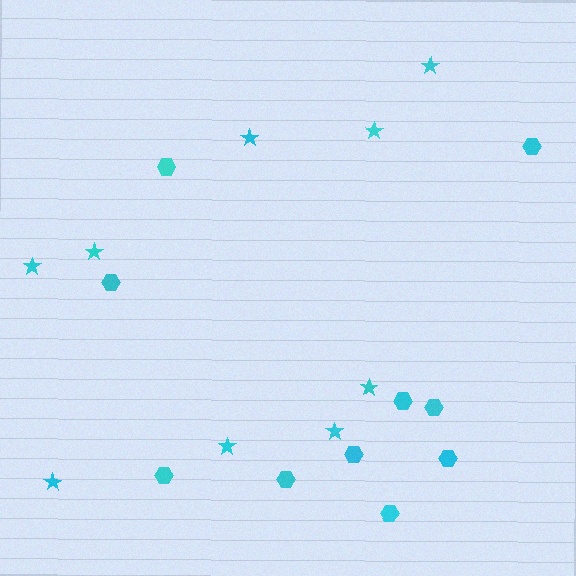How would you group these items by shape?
There are 2 groups: one group of hexagons (10) and one group of stars (9).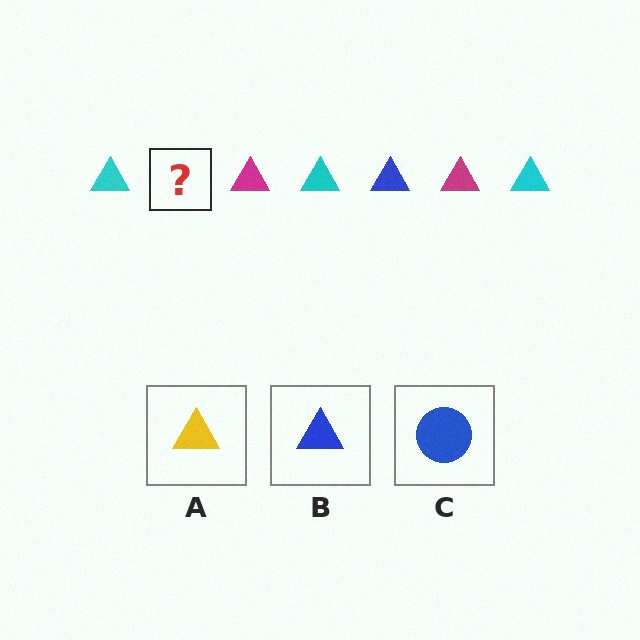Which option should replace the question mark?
Option B.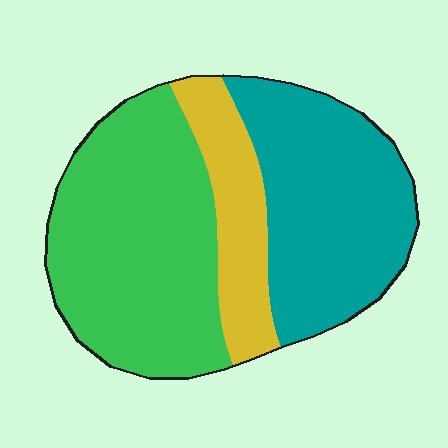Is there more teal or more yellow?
Teal.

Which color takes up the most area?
Green, at roughly 45%.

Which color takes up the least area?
Yellow, at roughly 15%.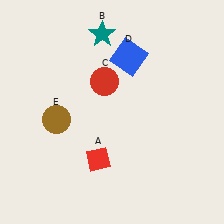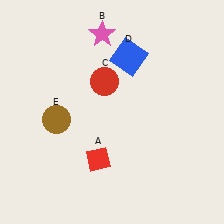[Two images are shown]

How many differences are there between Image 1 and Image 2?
There is 1 difference between the two images.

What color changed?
The star (B) changed from teal in Image 1 to pink in Image 2.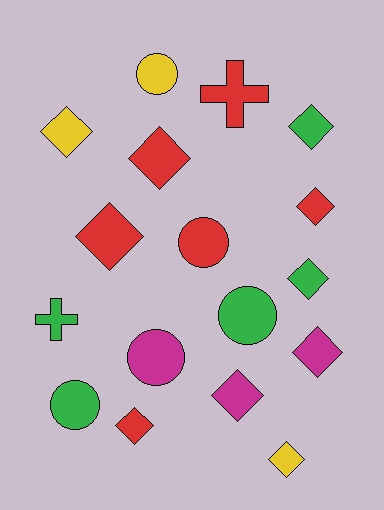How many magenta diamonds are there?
There are 2 magenta diamonds.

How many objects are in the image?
There are 17 objects.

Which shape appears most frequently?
Diamond, with 10 objects.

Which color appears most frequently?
Red, with 6 objects.